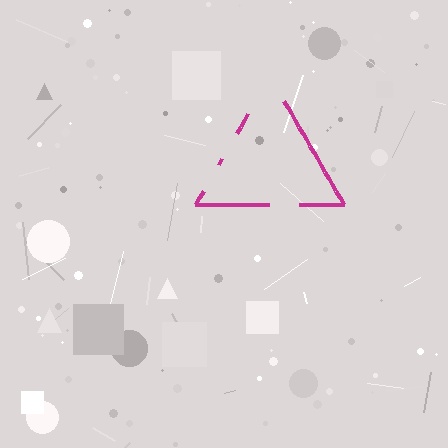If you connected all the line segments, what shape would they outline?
They would outline a triangle.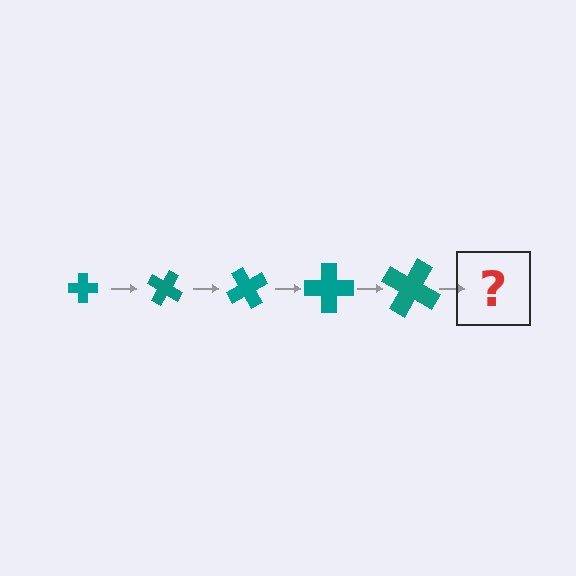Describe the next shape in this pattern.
It should be a cross, larger than the previous one and rotated 150 degrees from the start.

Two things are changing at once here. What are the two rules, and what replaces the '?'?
The two rules are that the cross grows larger each step and it rotates 30 degrees each step. The '?' should be a cross, larger than the previous one and rotated 150 degrees from the start.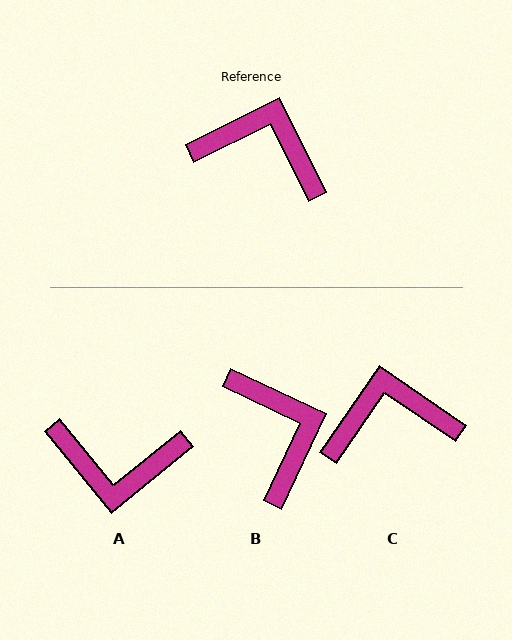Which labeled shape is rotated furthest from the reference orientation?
A, about 167 degrees away.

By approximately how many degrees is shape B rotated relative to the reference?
Approximately 52 degrees clockwise.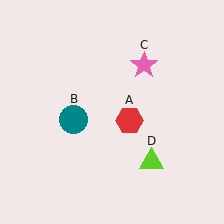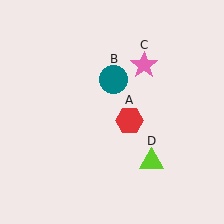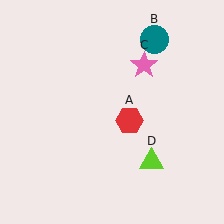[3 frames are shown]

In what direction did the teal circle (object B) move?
The teal circle (object B) moved up and to the right.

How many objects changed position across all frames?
1 object changed position: teal circle (object B).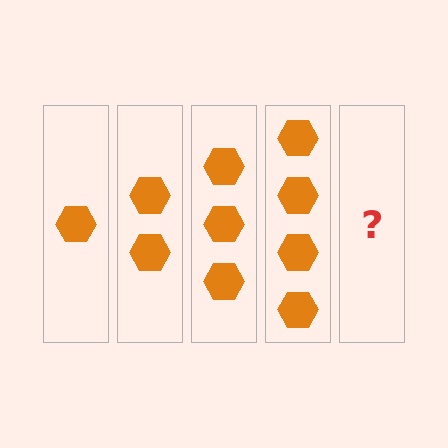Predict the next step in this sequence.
The next step is 5 hexagons.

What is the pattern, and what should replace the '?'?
The pattern is that each step adds one more hexagon. The '?' should be 5 hexagons.